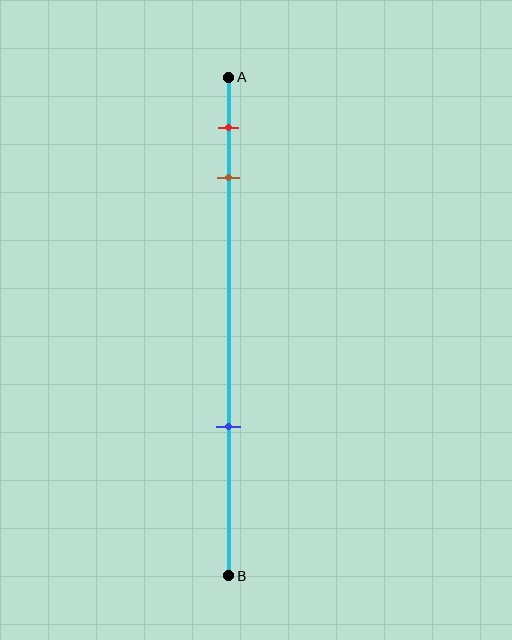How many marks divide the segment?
There are 3 marks dividing the segment.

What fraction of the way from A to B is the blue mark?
The blue mark is approximately 70% (0.7) of the way from A to B.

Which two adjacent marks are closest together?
The red and brown marks are the closest adjacent pair.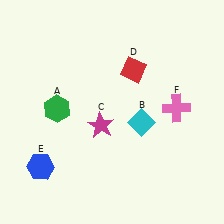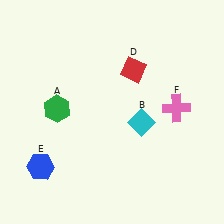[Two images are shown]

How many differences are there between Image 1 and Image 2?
There is 1 difference between the two images.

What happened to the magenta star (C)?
The magenta star (C) was removed in Image 2. It was in the bottom-left area of Image 1.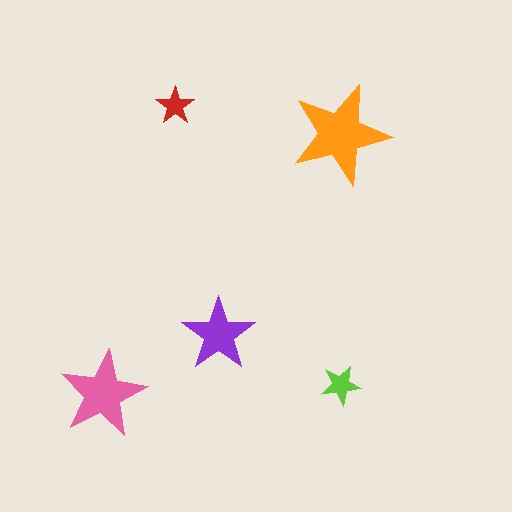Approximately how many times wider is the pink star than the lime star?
About 2 times wider.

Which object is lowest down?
The pink star is bottommost.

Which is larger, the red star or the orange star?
The orange one.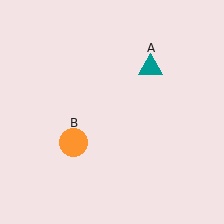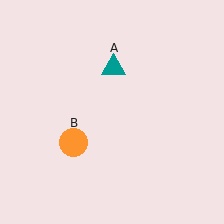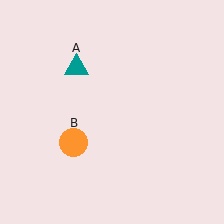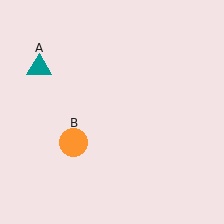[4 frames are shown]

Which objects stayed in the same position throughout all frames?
Orange circle (object B) remained stationary.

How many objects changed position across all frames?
1 object changed position: teal triangle (object A).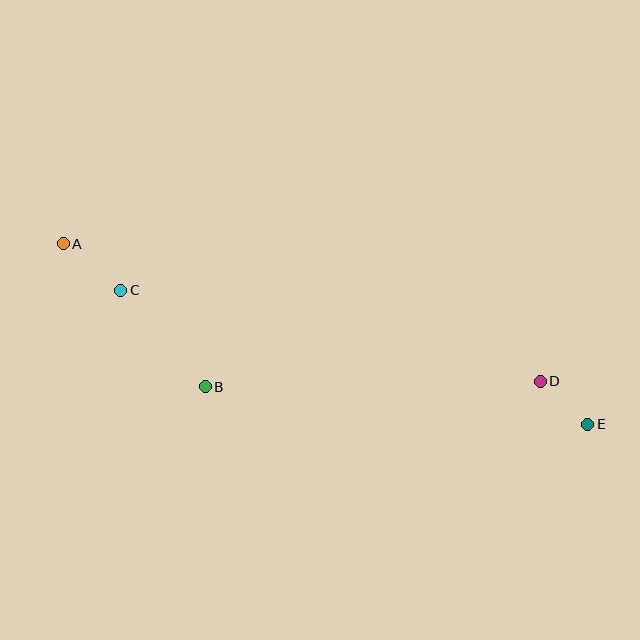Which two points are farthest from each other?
Points A and E are farthest from each other.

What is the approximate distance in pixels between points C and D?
The distance between C and D is approximately 429 pixels.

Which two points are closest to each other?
Points D and E are closest to each other.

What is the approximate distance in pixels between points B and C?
The distance between B and C is approximately 128 pixels.